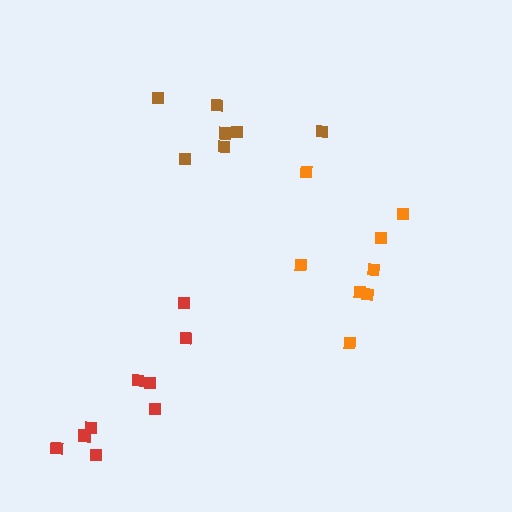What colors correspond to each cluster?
The clusters are colored: brown, orange, red.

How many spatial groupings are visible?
There are 3 spatial groupings.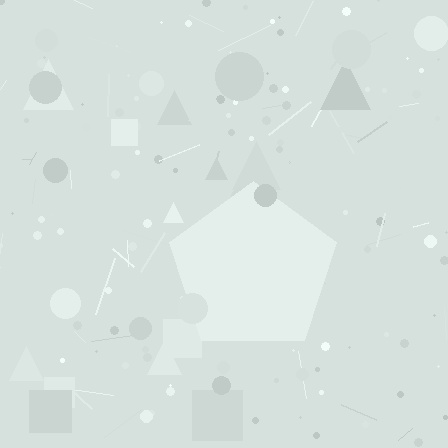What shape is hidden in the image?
A pentagon is hidden in the image.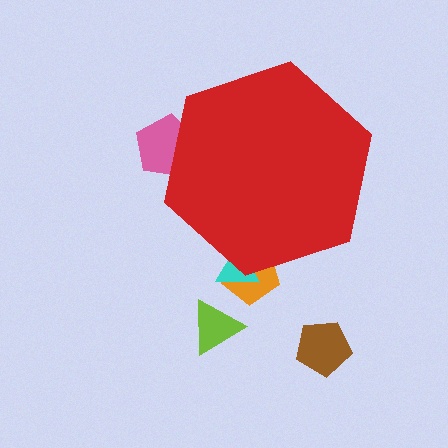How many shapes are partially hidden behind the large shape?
3 shapes are partially hidden.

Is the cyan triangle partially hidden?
Yes, the cyan triangle is partially hidden behind the red hexagon.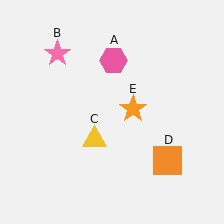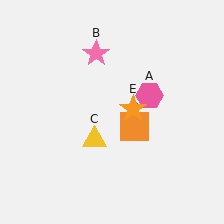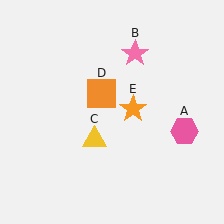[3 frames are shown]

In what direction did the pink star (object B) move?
The pink star (object B) moved right.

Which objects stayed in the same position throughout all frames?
Yellow triangle (object C) and orange star (object E) remained stationary.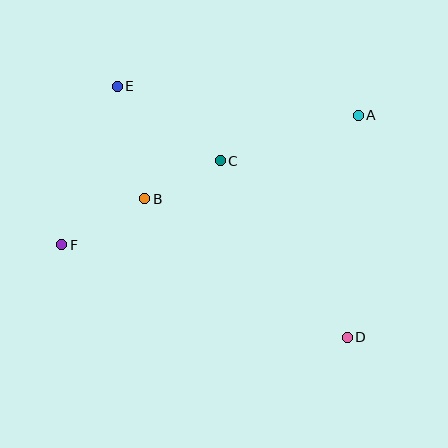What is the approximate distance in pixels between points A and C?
The distance between A and C is approximately 145 pixels.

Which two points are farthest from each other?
Points D and E are farthest from each other.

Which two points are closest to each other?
Points B and C are closest to each other.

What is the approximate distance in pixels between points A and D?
The distance between A and D is approximately 222 pixels.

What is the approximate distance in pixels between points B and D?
The distance between B and D is approximately 245 pixels.